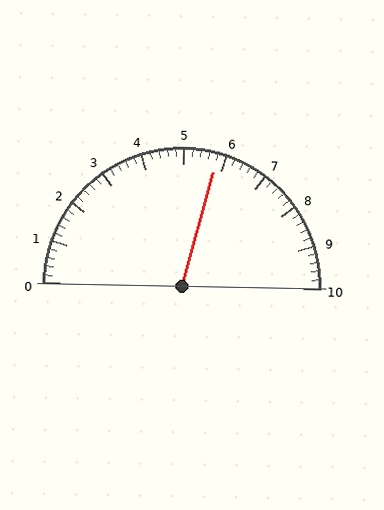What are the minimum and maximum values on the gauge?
The gauge ranges from 0 to 10.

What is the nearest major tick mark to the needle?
The nearest major tick mark is 6.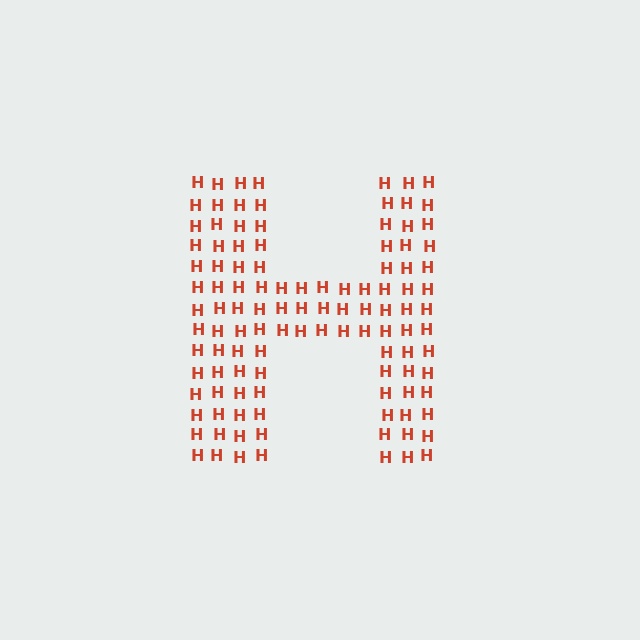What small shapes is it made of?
It is made of small letter H's.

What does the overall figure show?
The overall figure shows the letter H.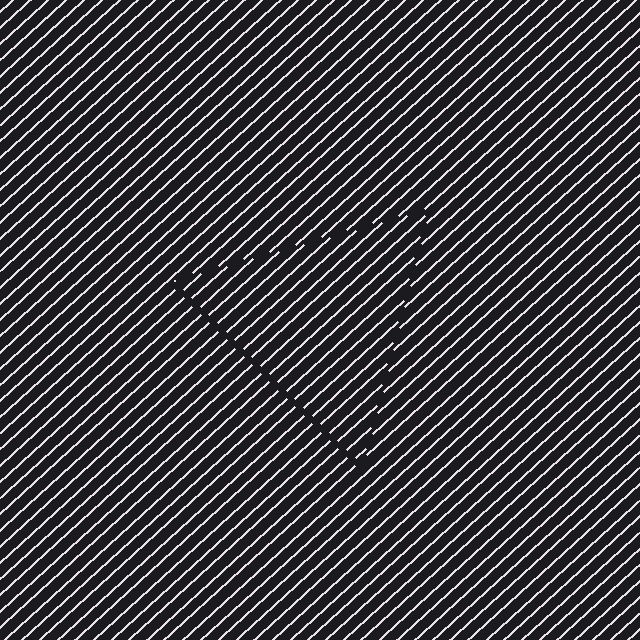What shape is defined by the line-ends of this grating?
An illusory triangle. The interior of the shape contains the same grating, shifted by half a period — the contour is defined by the phase discontinuity where line-ends from the inner and outer gratings abut.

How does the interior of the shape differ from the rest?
The interior of the shape contains the same grating, shifted by half a period — the contour is defined by the phase discontinuity where line-ends from the inner and outer gratings abut.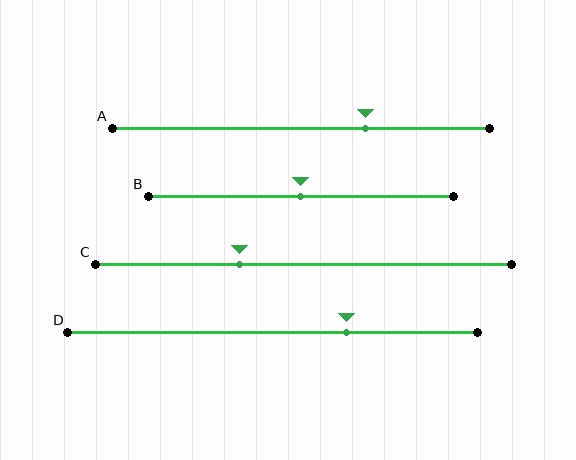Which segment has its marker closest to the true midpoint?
Segment B has its marker closest to the true midpoint.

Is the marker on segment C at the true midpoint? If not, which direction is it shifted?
No, the marker on segment C is shifted to the left by about 15% of the segment length.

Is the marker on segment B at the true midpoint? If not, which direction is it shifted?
Yes, the marker on segment B is at the true midpoint.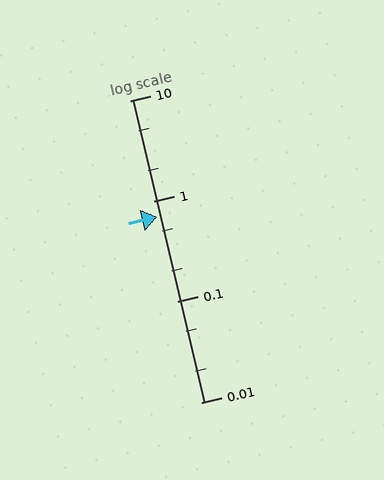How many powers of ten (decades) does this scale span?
The scale spans 3 decades, from 0.01 to 10.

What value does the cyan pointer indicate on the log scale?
The pointer indicates approximately 0.69.